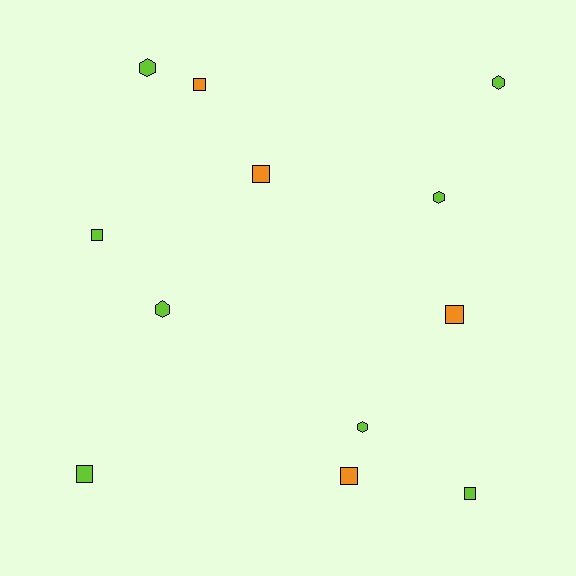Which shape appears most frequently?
Square, with 7 objects.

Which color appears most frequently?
Lime, with 8 objects.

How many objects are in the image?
There are 12 objects.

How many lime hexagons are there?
There are 5 lime hexagons.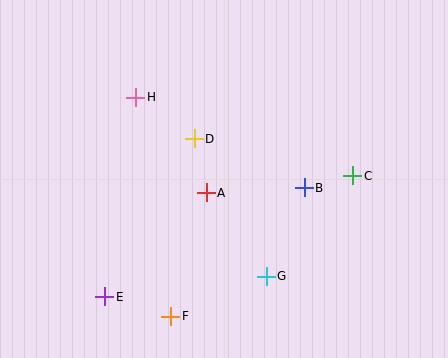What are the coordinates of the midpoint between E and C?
The midpoint between E and C is at (229, 236).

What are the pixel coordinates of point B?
Point B is at (304, 188).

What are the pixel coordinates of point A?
Point A is at (206, 193).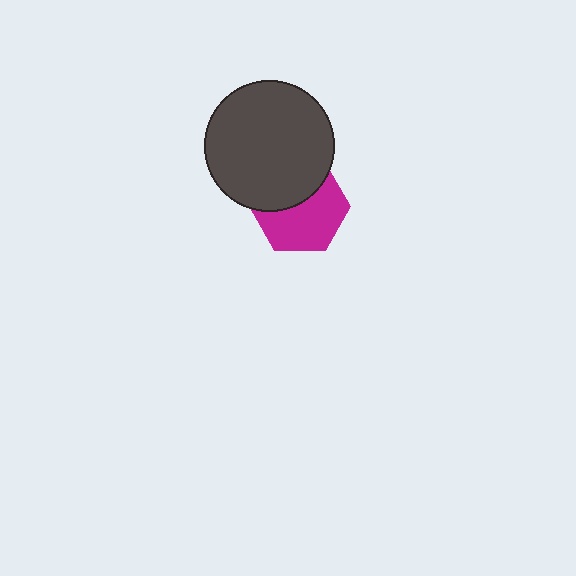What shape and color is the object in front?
The object in front is a dark gray circle.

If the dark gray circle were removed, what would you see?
You would see the complete magenta hexagon.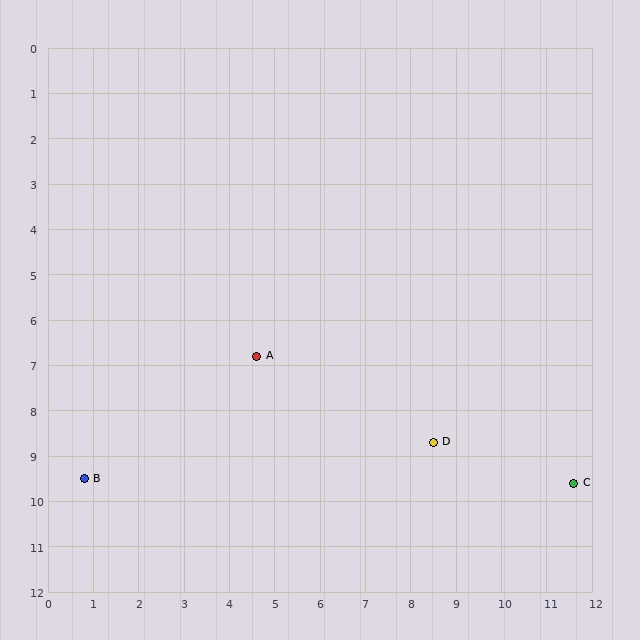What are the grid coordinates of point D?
Point D is at approximately (8.5, 8.7).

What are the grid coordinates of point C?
Point C is at approximately (11.6, 9.6).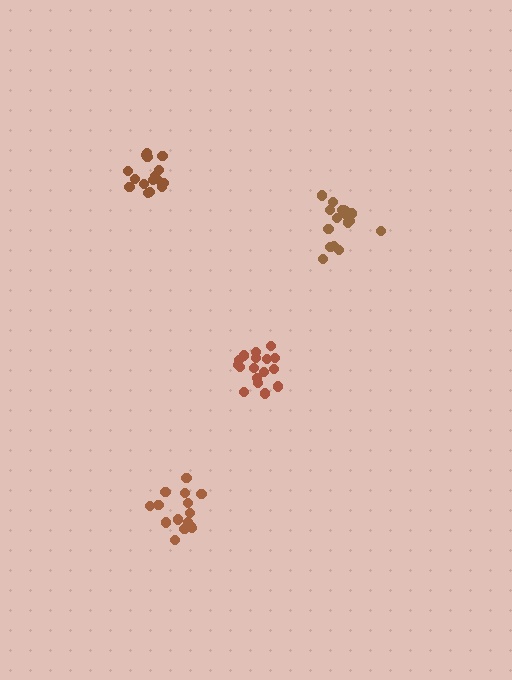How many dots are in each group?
Group 1: 17 dots, Group 2: 18 dots, Group 3: 16 dots, Group 4: 16 dots (67 total).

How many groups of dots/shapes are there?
There are 4 groups.